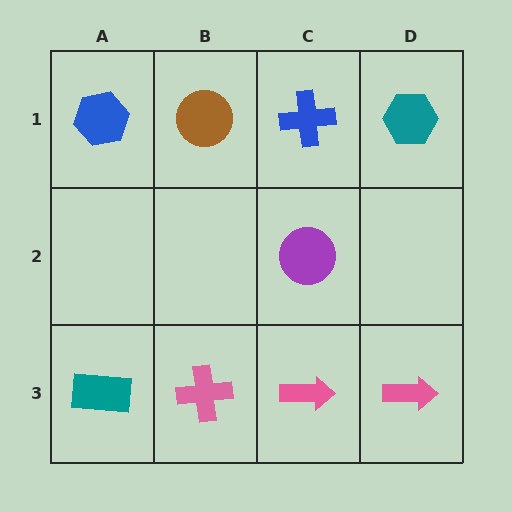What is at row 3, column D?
A pink arrow.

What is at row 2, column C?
A purple circle.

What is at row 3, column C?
A pink arrow.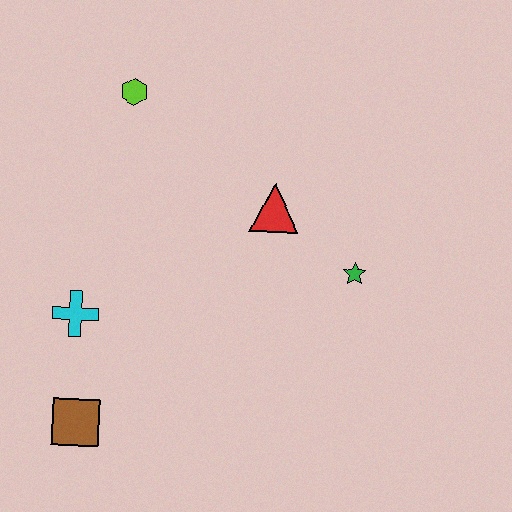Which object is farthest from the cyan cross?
The green star is farthest from the cyan cross.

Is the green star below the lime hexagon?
Yes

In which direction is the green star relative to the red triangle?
The green star is to the right of the red triangle.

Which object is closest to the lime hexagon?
The red triangle is closest to the lime hexagon.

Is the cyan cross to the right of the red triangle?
No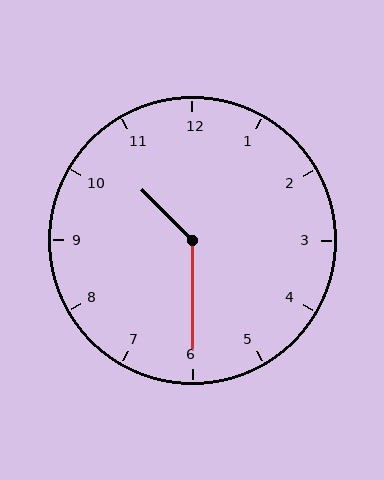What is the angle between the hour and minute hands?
Approximately 135 degrees.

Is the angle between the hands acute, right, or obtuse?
It is obtuse.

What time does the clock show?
10:30.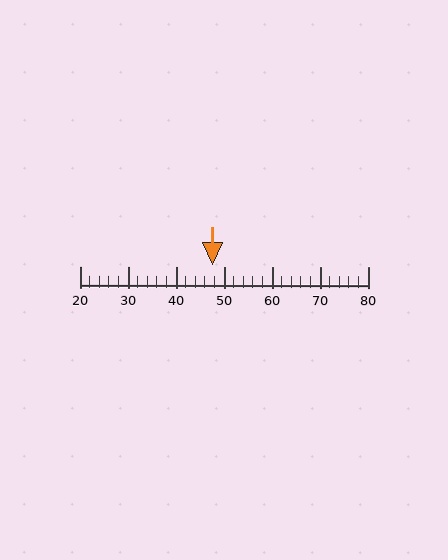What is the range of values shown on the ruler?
The ruler shows values from 20 to 80.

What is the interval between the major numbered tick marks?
The major tick marks are spaced 10 units apart.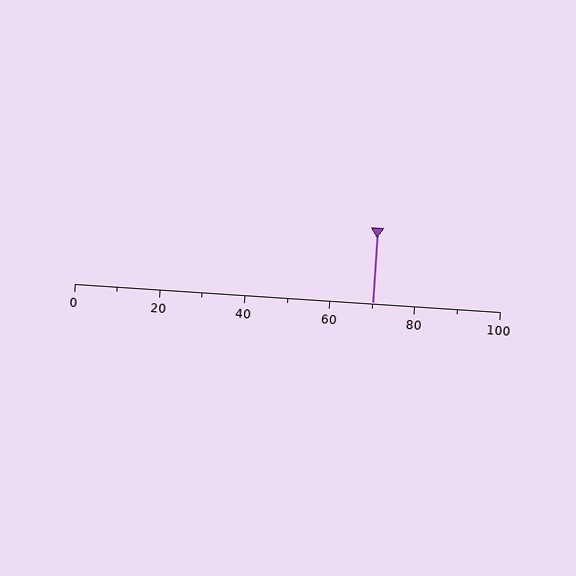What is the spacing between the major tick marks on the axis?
The major ticks are spaced 20 apart.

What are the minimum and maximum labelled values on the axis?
The axis runs from 0 to 100.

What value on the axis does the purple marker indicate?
The marker indicates approximately 70.